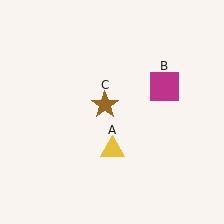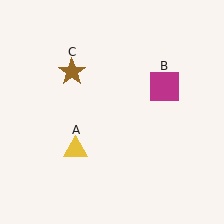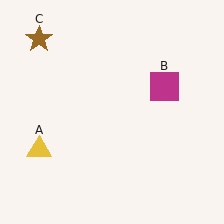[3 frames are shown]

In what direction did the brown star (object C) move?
The brown star (object C) moved up and to the left.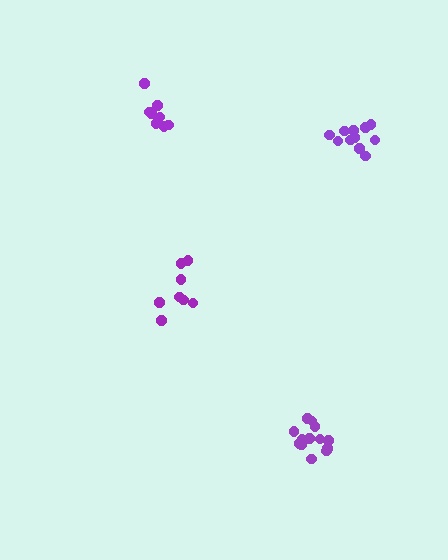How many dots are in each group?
Group 1: 11 dots, Group 2: 13 dots, Group 3: 9 dots, Group 4: 8 dots (41 total).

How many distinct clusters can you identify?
There are 4 distinct clusters.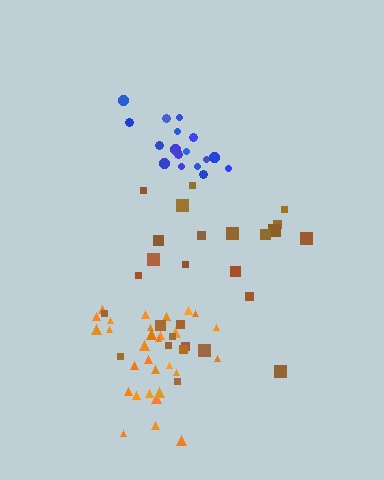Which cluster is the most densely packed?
Orange.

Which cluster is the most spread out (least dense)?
Brown.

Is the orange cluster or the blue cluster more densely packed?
Orange.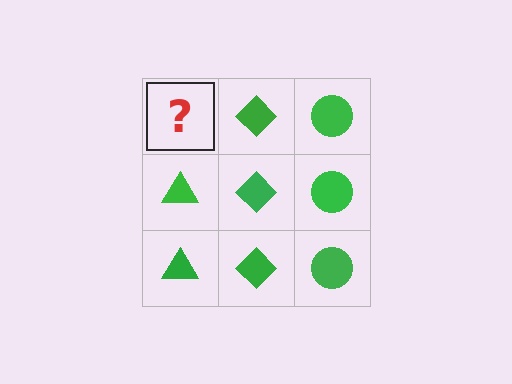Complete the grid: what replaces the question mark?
The question mark should be replaced with a green triangle.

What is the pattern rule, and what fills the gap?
The rule is that each column has a consistent shape. The gap should be filled with a green triangle.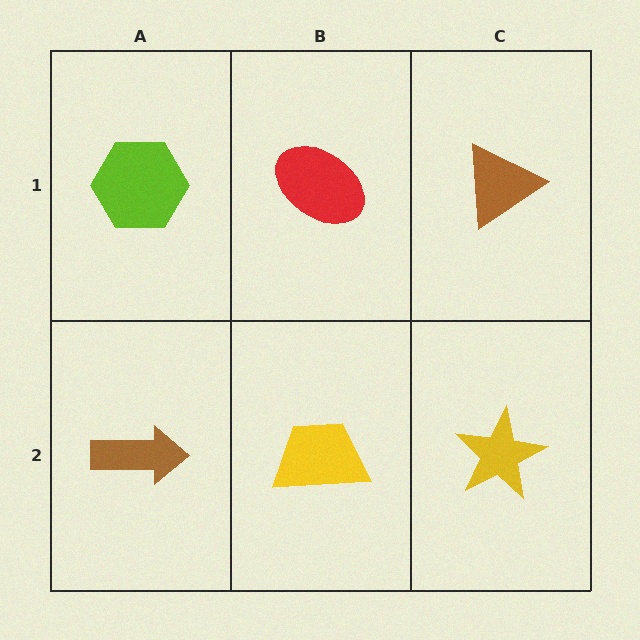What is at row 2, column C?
A yellow star.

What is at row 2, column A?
A brown arrow.